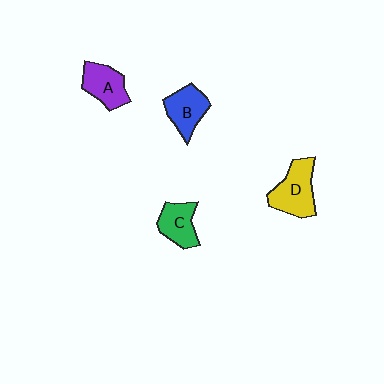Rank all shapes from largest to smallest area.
From largest to smallest: D (yellow), A (purple), B (blue), C (green).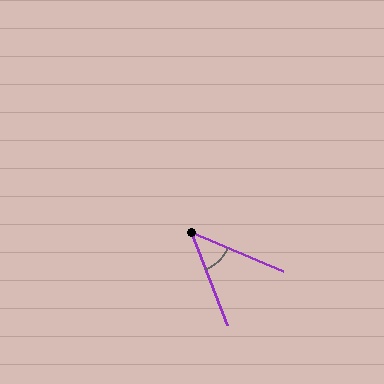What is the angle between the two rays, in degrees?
Approximately 46 degrees.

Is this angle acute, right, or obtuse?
It is acute.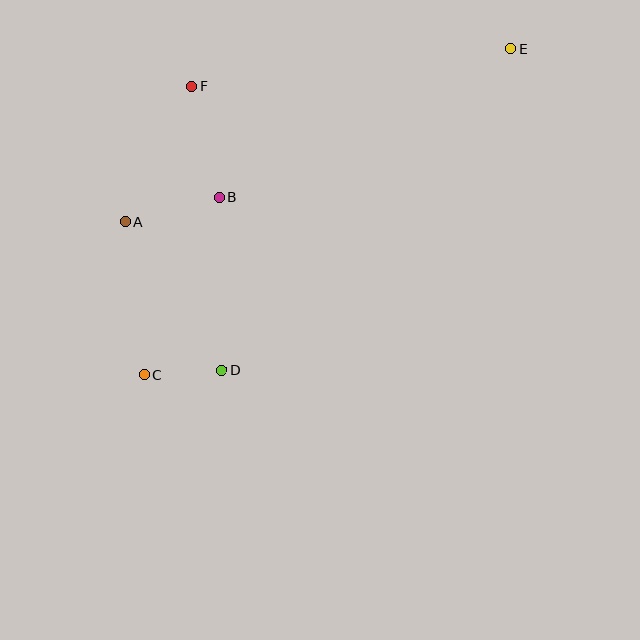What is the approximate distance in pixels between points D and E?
The distance between D and E is approximately 432 pixels.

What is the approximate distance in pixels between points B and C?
The distance between B and C is approximately 193 pixels.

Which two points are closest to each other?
Points C and D are closest to each other.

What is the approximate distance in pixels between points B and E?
The distance between B and E is approximately 327 pixels.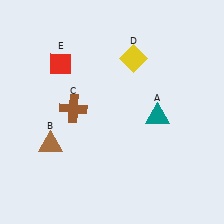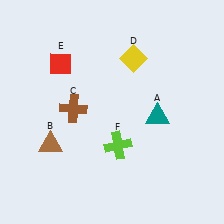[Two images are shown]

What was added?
A lime cross (F) was added in Image 2.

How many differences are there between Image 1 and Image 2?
There is 1 difference between the two images.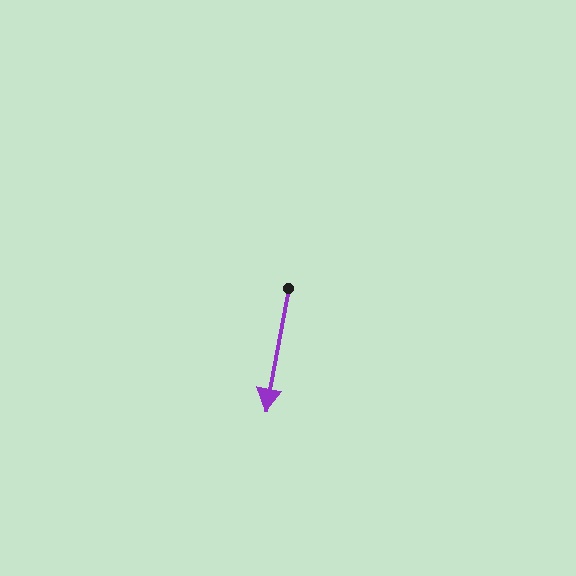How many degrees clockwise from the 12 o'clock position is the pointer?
Approximately 190 degrees.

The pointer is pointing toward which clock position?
Roughly 6 o'clock.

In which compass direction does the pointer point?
South.